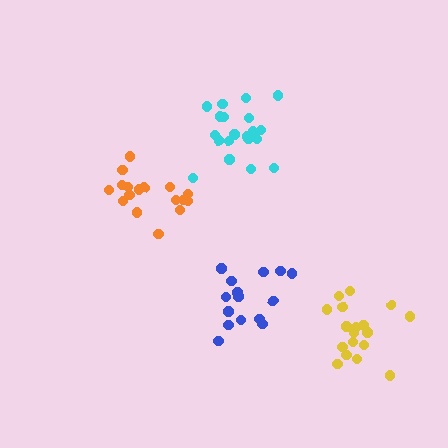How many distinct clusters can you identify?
There are 4 distinct clusters.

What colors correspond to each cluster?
The clusters are colored: cyan, blue, orange, yellow.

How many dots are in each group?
Group 1: 20 dots, Group 2: 15 dots, Group 3: 17 dots, Group 4: 18 dots (70 total).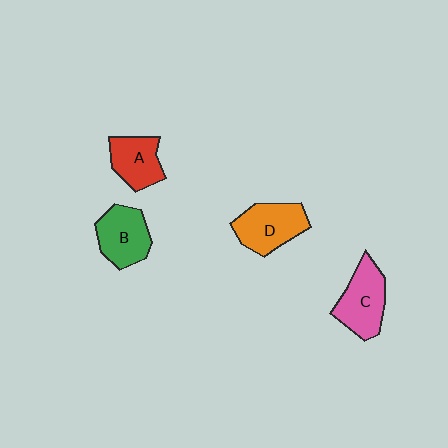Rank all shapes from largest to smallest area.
From largest to smallest: C (pink), D (orange), B (green), A (red).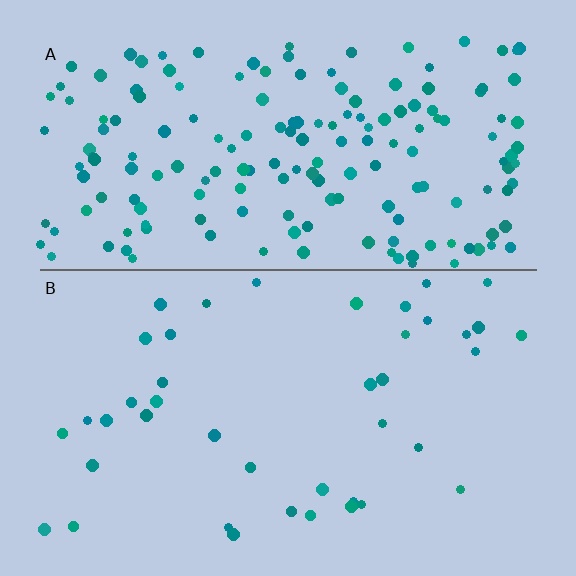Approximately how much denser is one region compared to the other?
Approximately 4.2× — region A over region B.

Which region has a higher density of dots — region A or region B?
A (the top).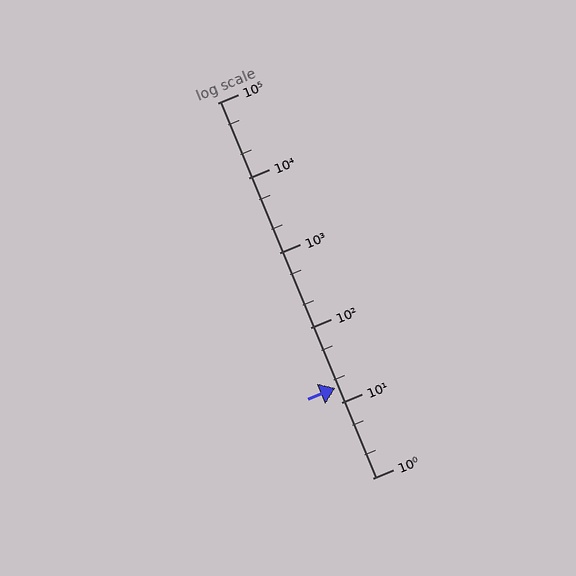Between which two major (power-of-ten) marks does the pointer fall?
The pointer is between 10 and 100.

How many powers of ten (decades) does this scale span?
The scale spans 5 decades, from 1 to 100000.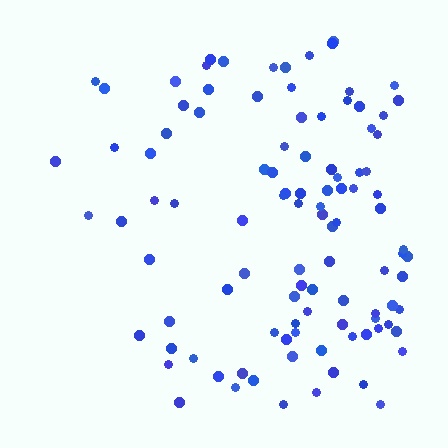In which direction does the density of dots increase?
From left to right, with the right side densest.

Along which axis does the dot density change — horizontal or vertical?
Horizontal.